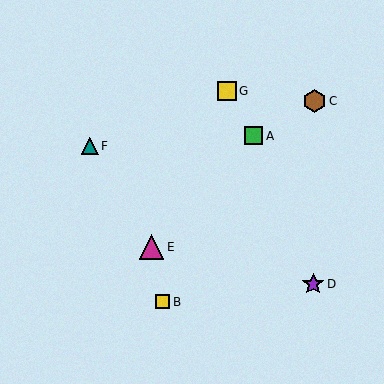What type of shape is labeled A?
Shape A is a green square.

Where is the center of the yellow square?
The center of the yellow square is at (163, 302).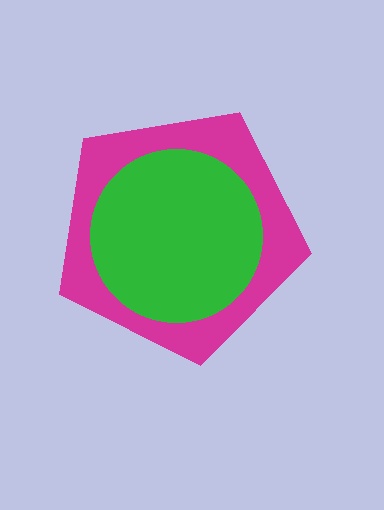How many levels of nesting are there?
2.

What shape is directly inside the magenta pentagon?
The green circle.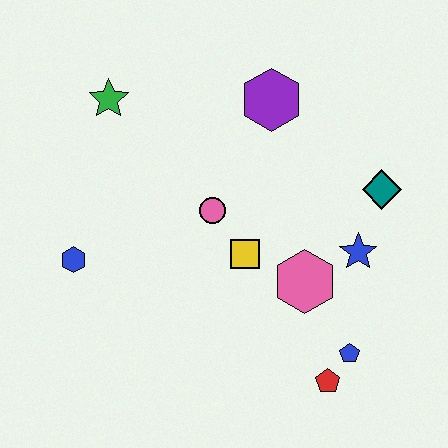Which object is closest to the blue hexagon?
The pink circle is closest to the blue hexagon.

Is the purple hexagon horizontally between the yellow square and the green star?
No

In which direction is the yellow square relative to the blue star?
The yellow square is to the left of the blue star.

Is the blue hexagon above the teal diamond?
No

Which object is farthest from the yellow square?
The green star is farthest from the yellow square.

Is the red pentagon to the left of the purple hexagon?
No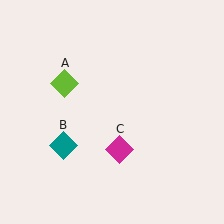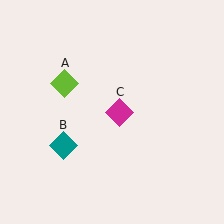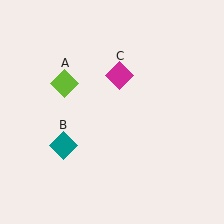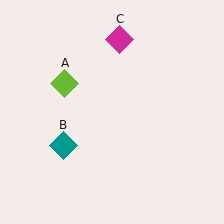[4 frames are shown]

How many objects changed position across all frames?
1 object changed position: magenta diamond (object C).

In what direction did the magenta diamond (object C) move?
The magenta diamond (object C) moved up.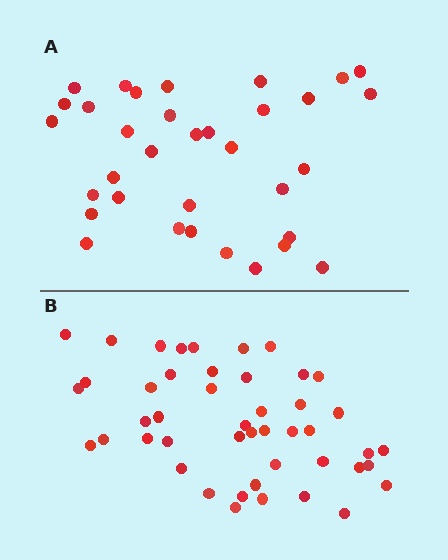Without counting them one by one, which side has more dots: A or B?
Region B (the bottom region) has more dots.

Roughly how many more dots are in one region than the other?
Region B has roughly 12 or so more dots than region A.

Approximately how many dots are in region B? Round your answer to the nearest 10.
About 50 dots. (The exact count is 46, which rounds to 50.)